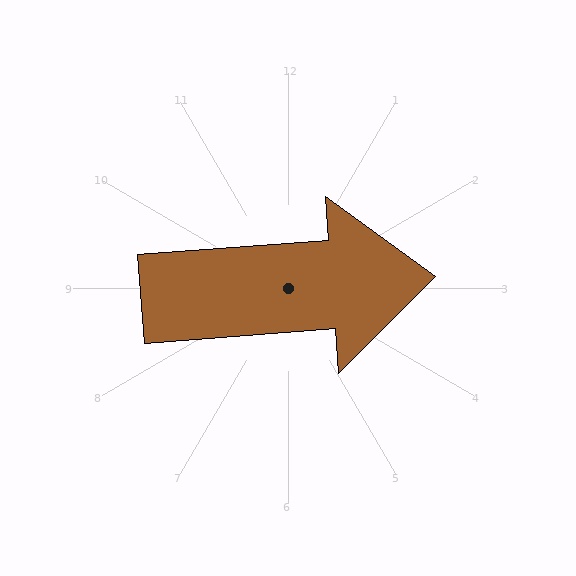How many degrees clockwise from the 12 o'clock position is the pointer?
Approximately 86 degrees.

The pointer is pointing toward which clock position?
Roughly 3 o'clock.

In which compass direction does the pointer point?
East.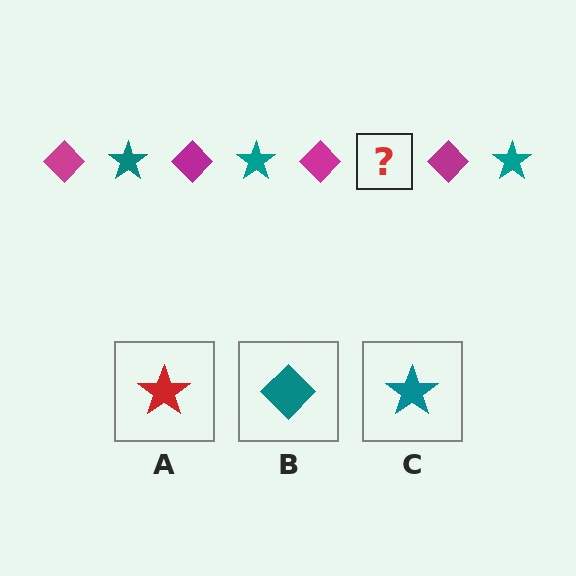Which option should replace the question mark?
Option C.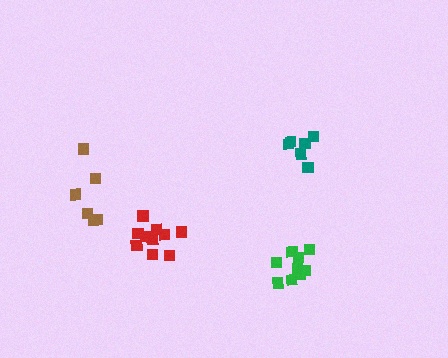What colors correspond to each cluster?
The clusters are colored: brown, green, teal, red.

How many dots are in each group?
Group 1: 6 dots, Group 2: 9 dots, Group 3: 6 dots, Group 4: 10 dots (31 total).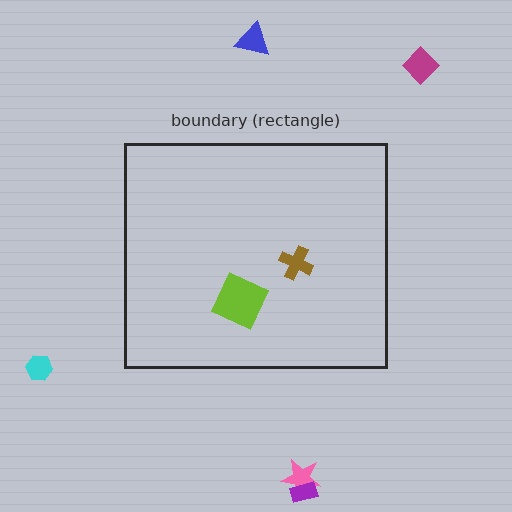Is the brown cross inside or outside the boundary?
Inside.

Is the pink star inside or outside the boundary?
Outside.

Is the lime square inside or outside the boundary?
Inside.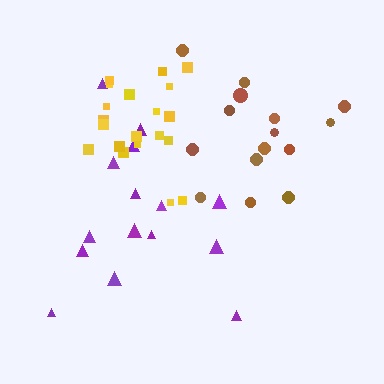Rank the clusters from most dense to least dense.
yellow, brown, purple.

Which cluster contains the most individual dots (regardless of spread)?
Yellow (20).